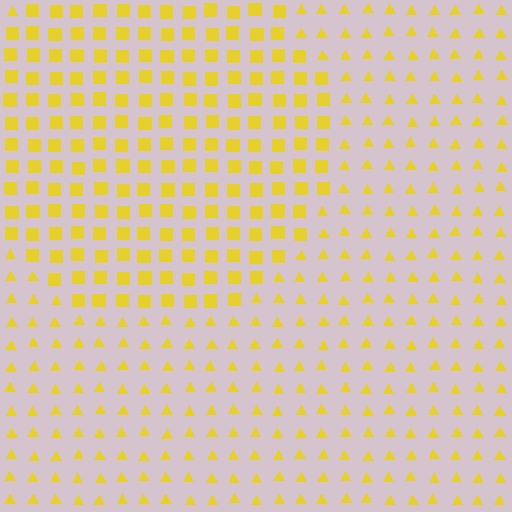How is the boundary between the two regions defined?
The boundary is defined by a change in element shape: squares inside vs. triangles outside. All elements share the same color and spacing.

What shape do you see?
I see a circle.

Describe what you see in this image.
The image is filled with small yellow elements arranged in a uniform grid. A circle-shaped region contains squares, while the surrounding area contains triangles. The boundary is defined purely by the change in element shape.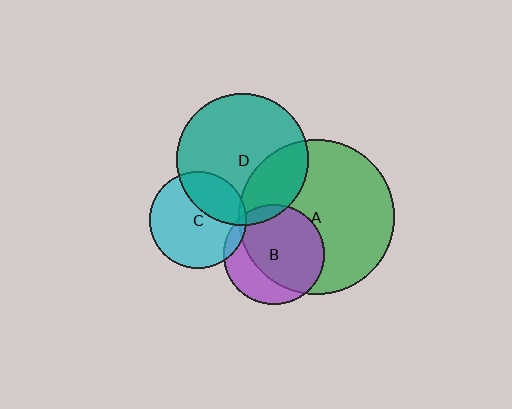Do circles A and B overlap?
Yes.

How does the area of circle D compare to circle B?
Approximately 1.7 times.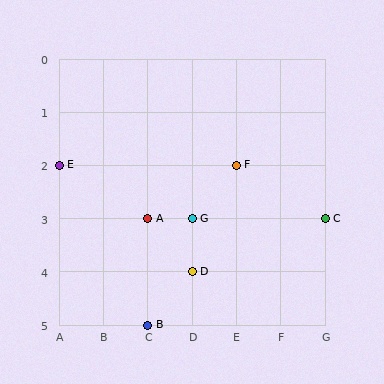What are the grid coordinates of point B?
Point B is at grid coordinates (C, 5).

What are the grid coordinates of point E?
Point E is at grid coordinates (A, 2).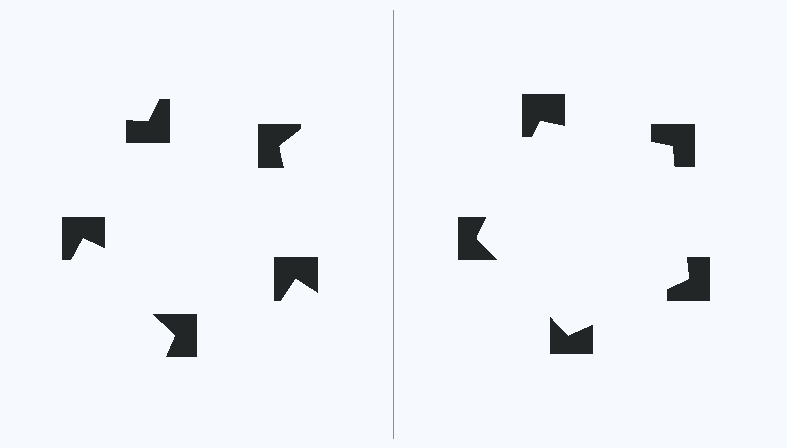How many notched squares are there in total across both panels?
10 — 5 on each side.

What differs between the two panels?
The notched squares are positioned identically on both sides; only the wedge orientations differ. On the right they align to a pentagon; on the left they are misaligned.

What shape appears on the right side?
An illusory pentagon.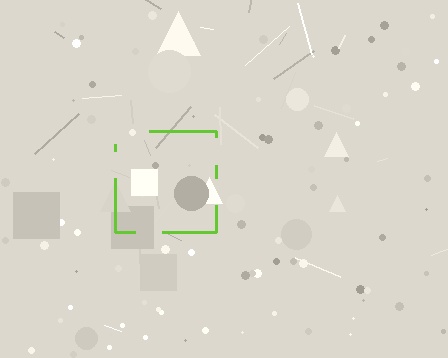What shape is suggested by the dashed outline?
The dashed outline suggests a square.